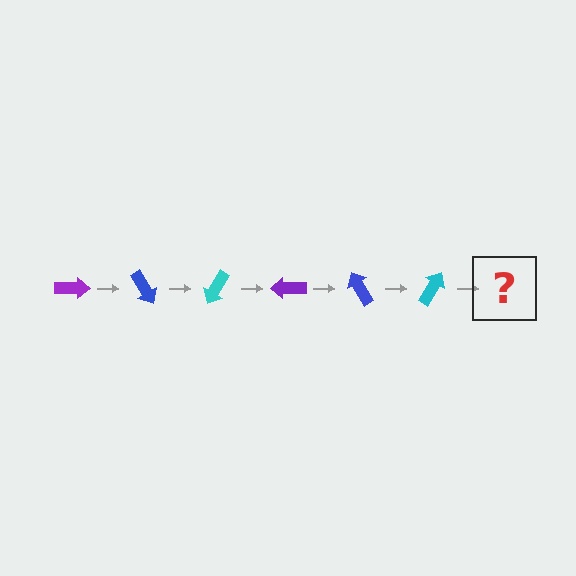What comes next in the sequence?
The next element should be a purple arrow, rotated 360 degrees from the start.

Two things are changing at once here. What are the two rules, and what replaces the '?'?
The two rules are that it rotates 60 degrees each step and the color cycles through purple, blue, and cyan. The '?' should be a purple arrow, rotated 360 degrees from the start.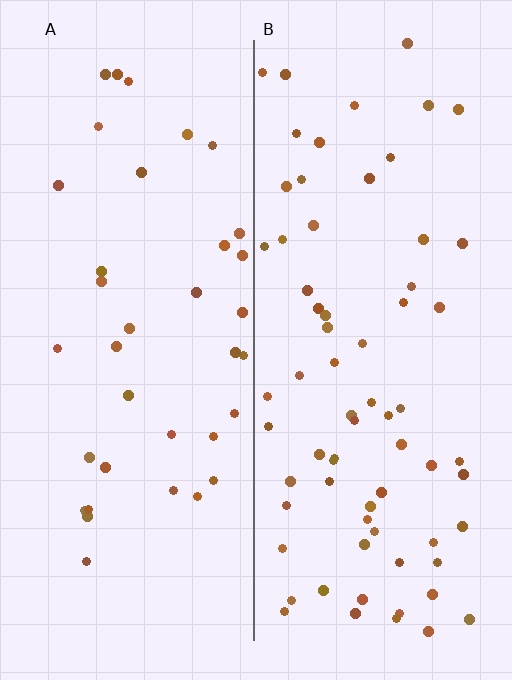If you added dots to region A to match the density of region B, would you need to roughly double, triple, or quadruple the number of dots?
Approximately double.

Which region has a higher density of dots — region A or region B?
B (the right).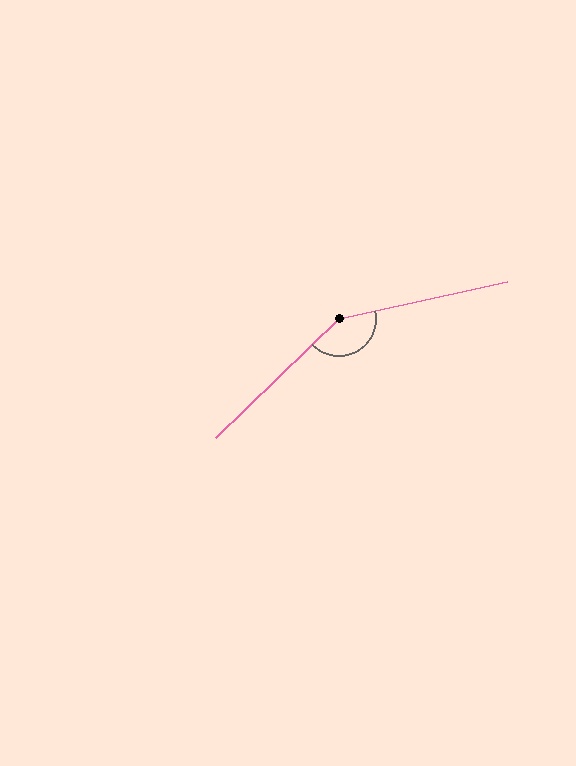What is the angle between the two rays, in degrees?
Approximately 149 degrees.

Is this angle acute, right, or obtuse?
It is obtuse.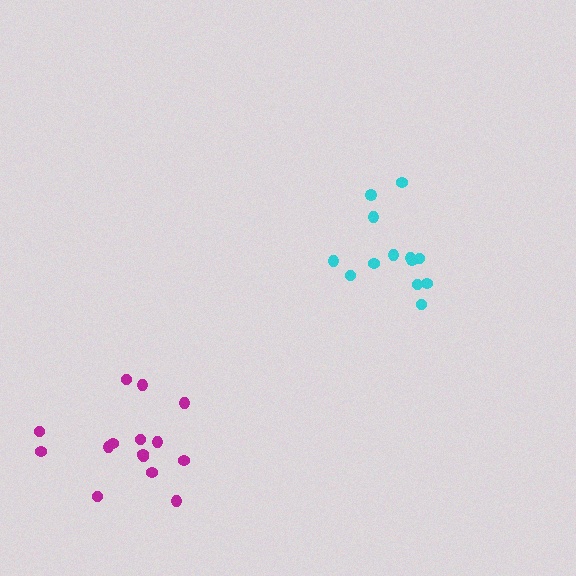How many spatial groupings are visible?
There are 2 spatial groupings.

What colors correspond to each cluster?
The clusters are colored: magenta, cyan.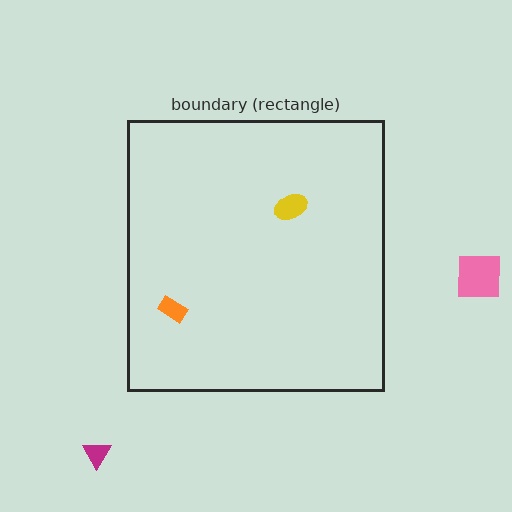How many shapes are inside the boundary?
2 inside, 2 outside.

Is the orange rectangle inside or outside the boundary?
Inside.